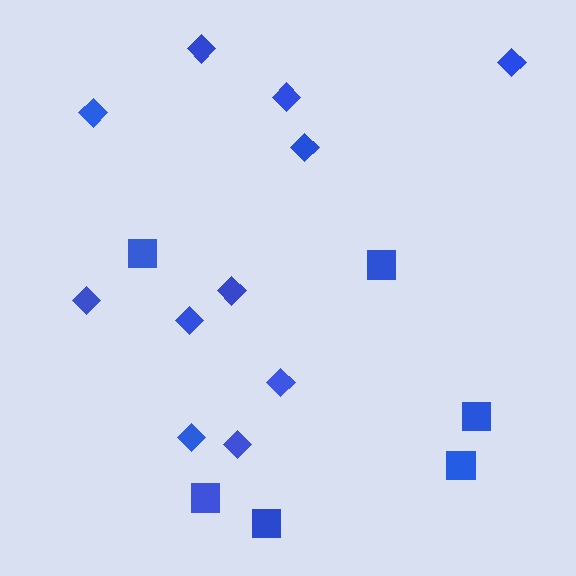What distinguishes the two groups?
There are 2 groups: one group of diamonds (11) and one group of squares (6).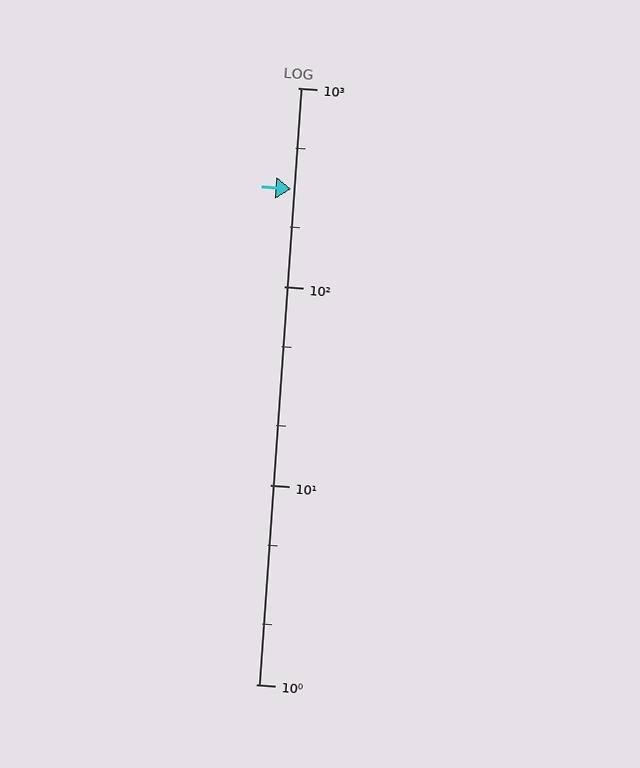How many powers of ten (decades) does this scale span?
The scale spans 3 decades, from 1 to 1000.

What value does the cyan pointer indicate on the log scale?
The pointer indicates approximately 310.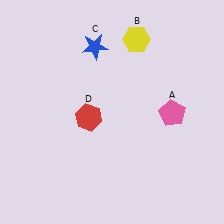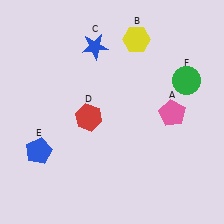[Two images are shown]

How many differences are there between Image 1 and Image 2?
There are 2 differences between the two images.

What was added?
A blue pentagon (E), a green circle (F) were added in Image 2.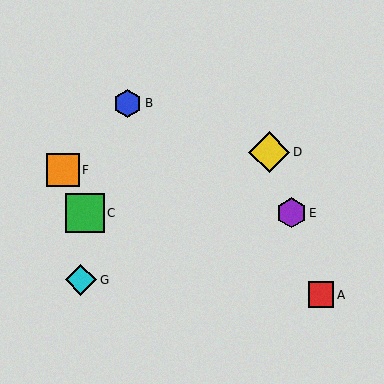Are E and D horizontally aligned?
No, E is at y≈213 and D is at y≈152.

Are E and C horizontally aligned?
Yes, both are at y≈213.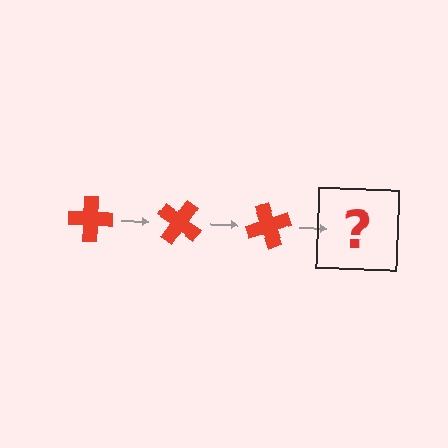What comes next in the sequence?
The next element should be a red cross rotated 105 degrees.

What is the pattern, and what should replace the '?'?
The pattern is that the cross rotates 35 degrees each step. The '?' should be a red cross rotated 105 degrees.